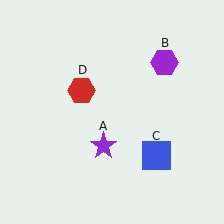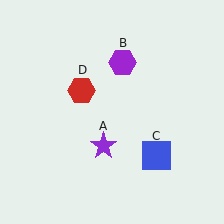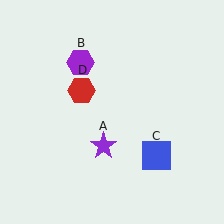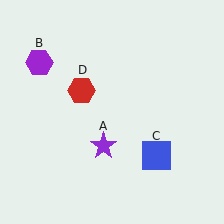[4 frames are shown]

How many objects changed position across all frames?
1 object changed position: purple hexagon (object B).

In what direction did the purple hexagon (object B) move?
The purple hexagon (object B) moved left.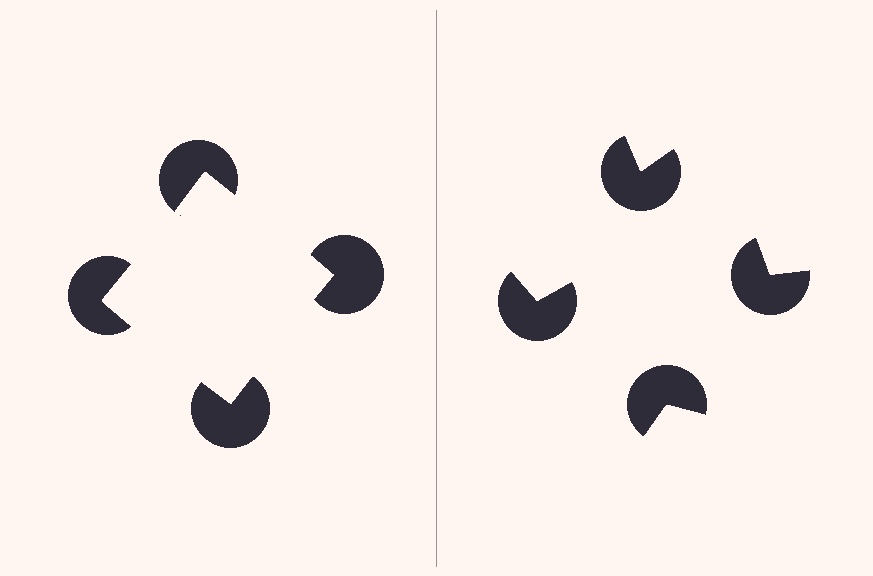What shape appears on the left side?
An illusory square.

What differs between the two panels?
The pac-man discs are positioned identically on both sides; only the wedge orientations differ. On the left they align to a square; on the right they are misaligned.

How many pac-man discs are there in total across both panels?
8 — 4 on each side.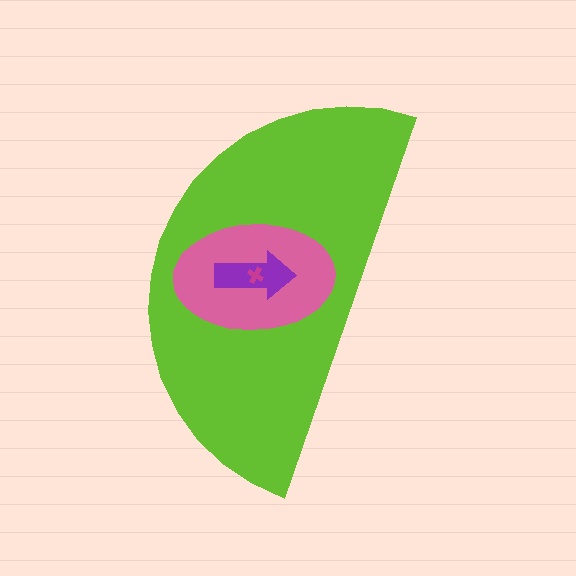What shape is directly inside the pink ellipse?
The purple arrow.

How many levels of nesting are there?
4.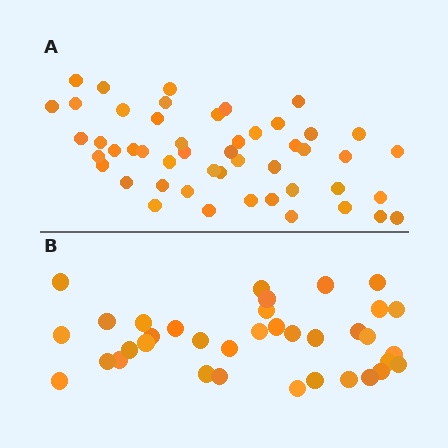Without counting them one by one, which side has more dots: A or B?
Region A (the top region) has more dots.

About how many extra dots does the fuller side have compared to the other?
Region A has approximately 15 more dots than region B.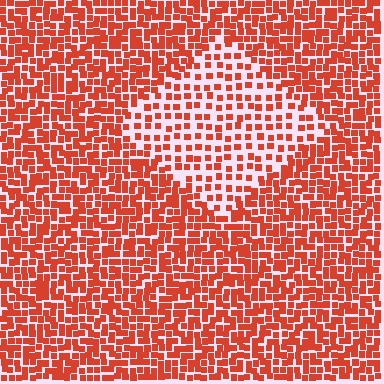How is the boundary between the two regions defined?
The boundary is defined by a change in element density (approximately 2.0x ratio). All elements are the same color, size, and shape.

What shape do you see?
I see a diamond.